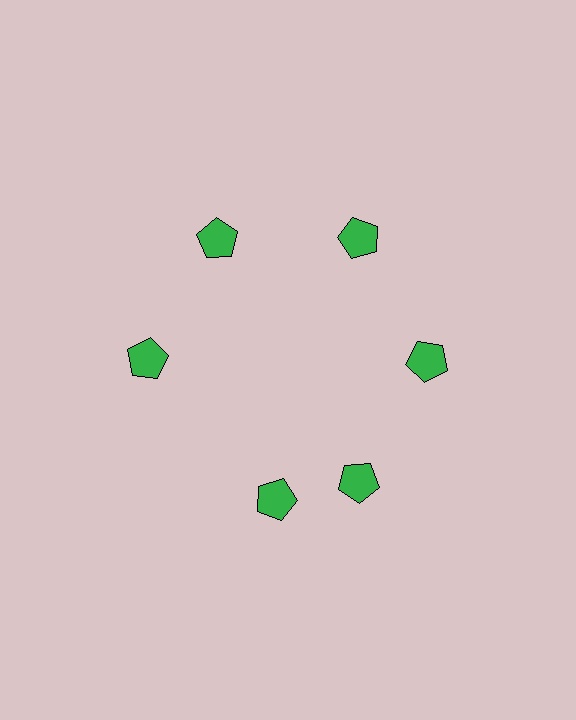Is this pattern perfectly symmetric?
No. The 6 green pentagons are arranged in a ring, but one element near the 7 o'clock position is rotated out of alignment along the ring, breaking the 6-fold rotational symmetry.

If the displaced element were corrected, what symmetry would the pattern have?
It would have 6-fold rotational symmetry — the pattern would map onto itself every 60 degrees.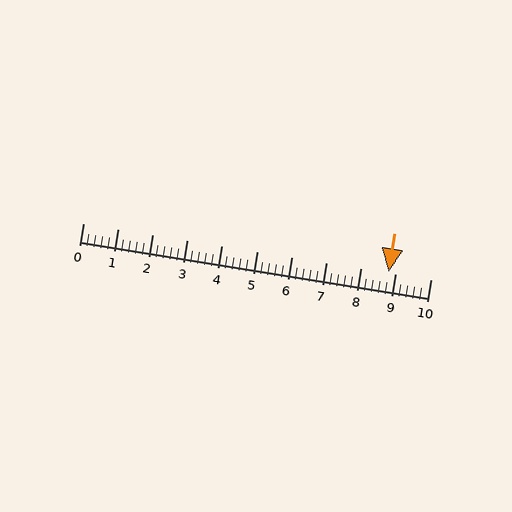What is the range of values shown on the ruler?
The ruler shows values from 0 to 10.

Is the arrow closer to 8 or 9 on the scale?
The arrow is closer to 9.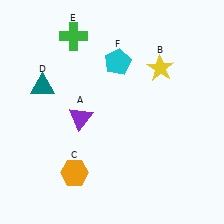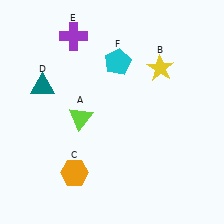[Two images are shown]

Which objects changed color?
A changed from purple to lime. E changed from green to purple.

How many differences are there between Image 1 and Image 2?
There are 2 differences between the two images.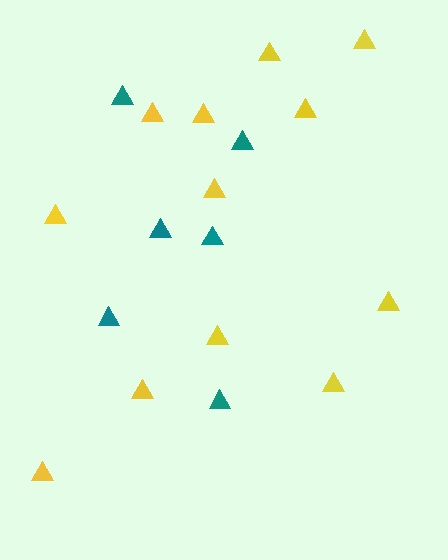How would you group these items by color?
There are 2 groups: one group of yellow triangles (12) and one group of teal triangles (6).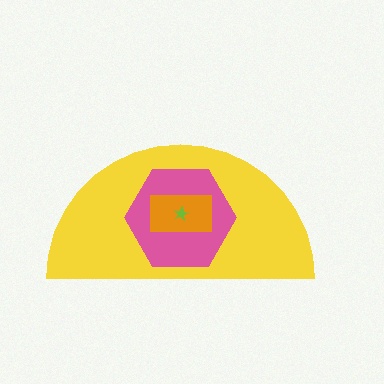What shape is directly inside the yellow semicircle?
The pink hexagon.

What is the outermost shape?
The yellow semicircle.